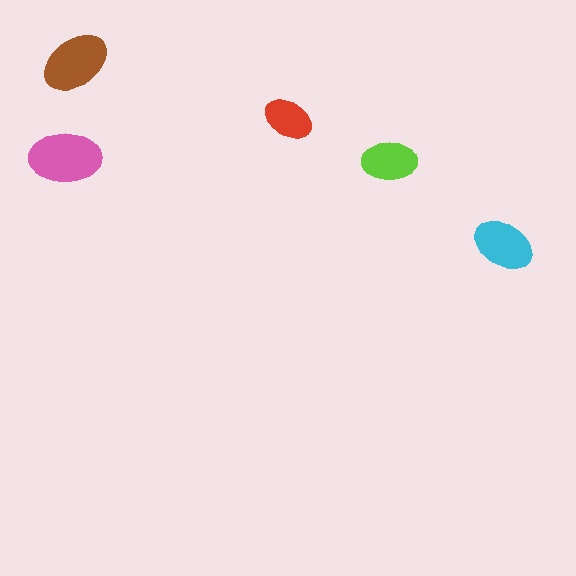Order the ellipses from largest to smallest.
the pink one, the brown one, the cyan one, the lime one, the red one.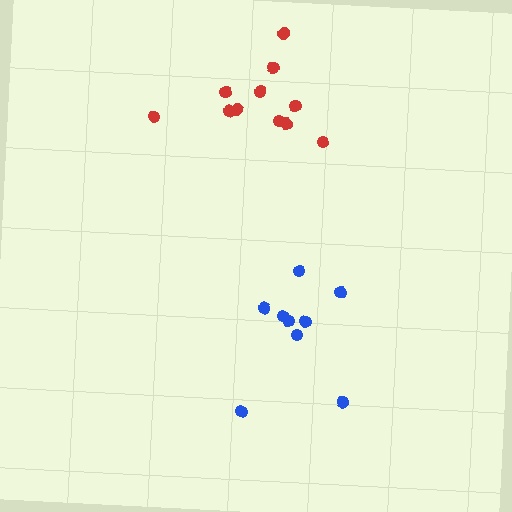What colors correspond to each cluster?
The clusters are colored: blue, red.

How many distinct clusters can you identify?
There are 2 distinct clusters.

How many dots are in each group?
Group 1: 9 dots, Group 2: 11 dots (20 total).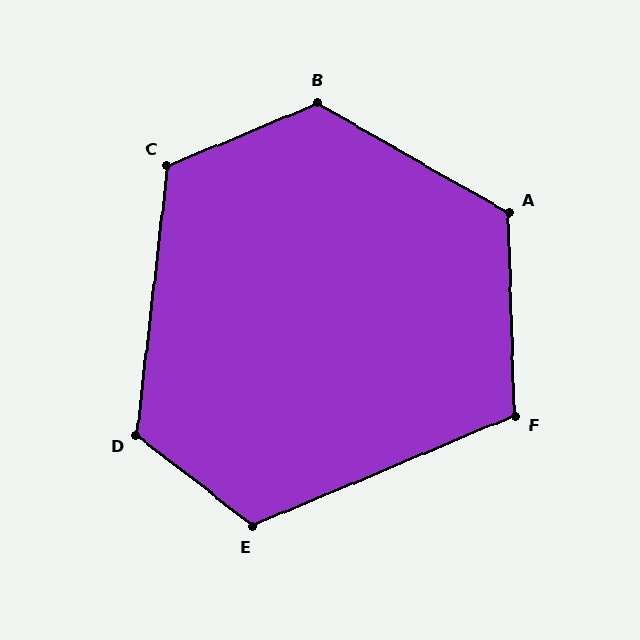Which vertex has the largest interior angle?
B, at approximately 128 degrees.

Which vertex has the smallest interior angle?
F, at approximately 111 degrees.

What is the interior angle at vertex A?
Approximately 122 degrees (obtuse).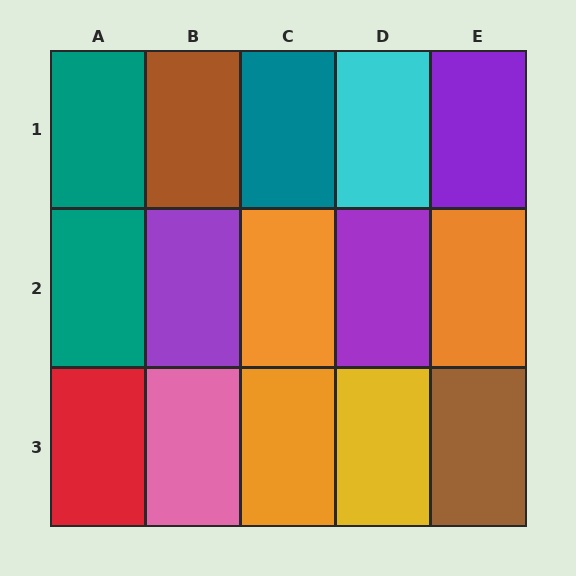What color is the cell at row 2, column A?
Teal.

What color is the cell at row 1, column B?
Brown.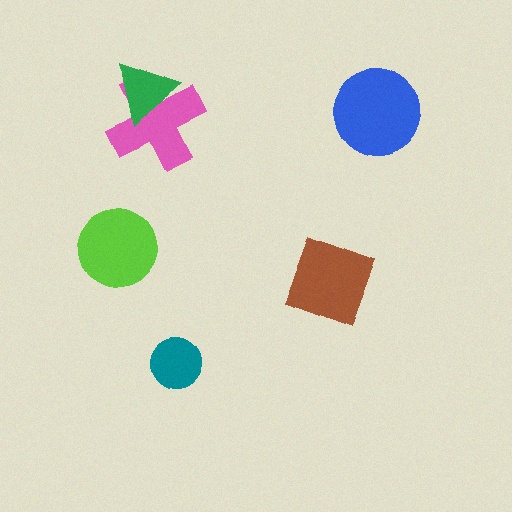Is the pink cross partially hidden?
Yes, it is partially covered by another shape.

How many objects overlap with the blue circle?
0 objects overlap with the blue circle.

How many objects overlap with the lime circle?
0 objects overlap with the lime circle.